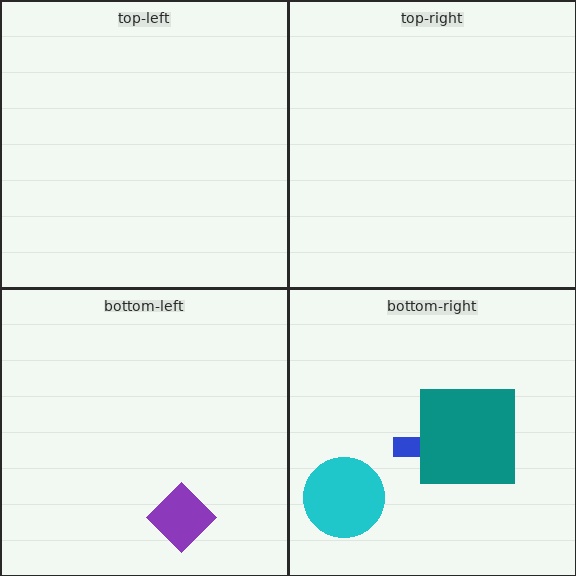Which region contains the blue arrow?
The bottom-right region.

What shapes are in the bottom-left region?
The purple diamond.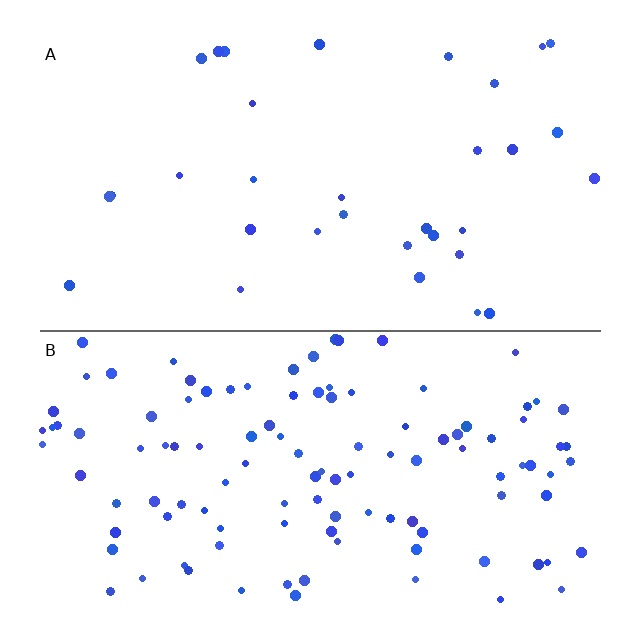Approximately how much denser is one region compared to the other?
Approximately 3.5× — region B over region A.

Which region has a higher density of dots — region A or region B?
B (the bottom).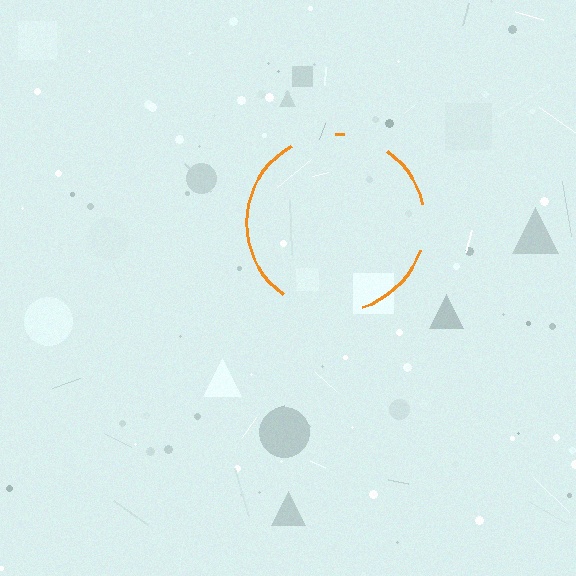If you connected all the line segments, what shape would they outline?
They would outline a circle.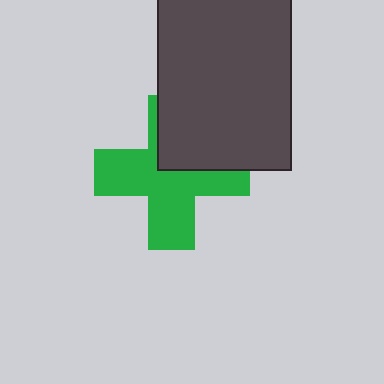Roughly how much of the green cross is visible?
Most of it is visible (roughly 67%).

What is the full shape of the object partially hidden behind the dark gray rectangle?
The partially hidden object is a green cross.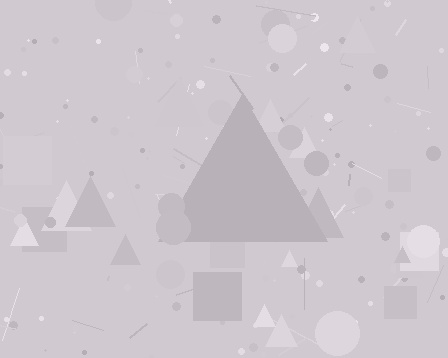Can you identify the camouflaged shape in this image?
The camouflaged shape is a triangle.